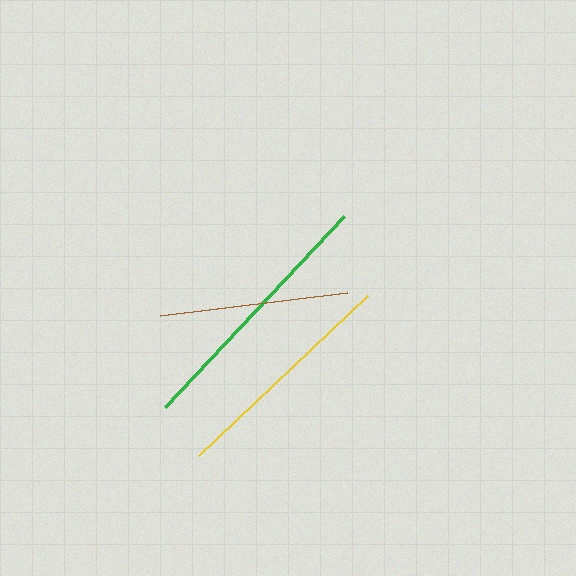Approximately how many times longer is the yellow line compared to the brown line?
The yellow line is approximately 1.2 times the length of the brown line.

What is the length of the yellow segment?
The yellow segment is approximately 232 pixels long.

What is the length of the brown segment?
The brown segment is approximately 189 pixels long.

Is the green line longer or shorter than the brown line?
The green line is longer than the brown line.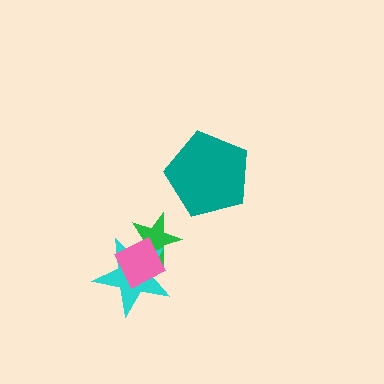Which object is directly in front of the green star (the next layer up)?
The cyan star is directly in front of the green star.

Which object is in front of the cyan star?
The pink diamond is in front of the cyan star.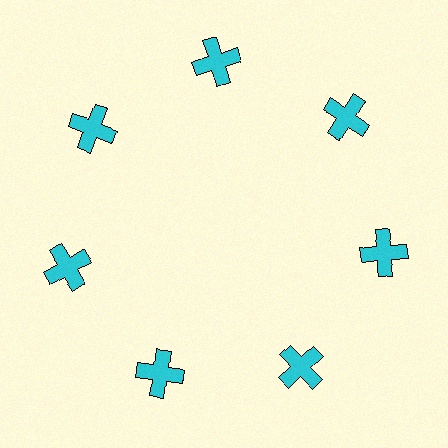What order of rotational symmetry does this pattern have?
This pattern has 7-fold rotational symmetry.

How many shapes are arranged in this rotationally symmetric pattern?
There are 7 shapes, arranged in 7 groups of 1.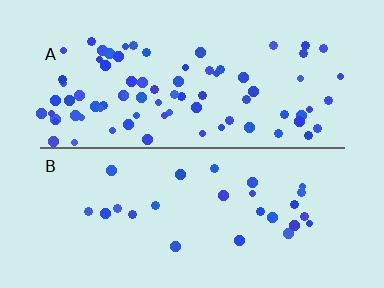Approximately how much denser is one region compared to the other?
Approximately 3.0× — region A over region B.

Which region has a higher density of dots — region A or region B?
A (the top).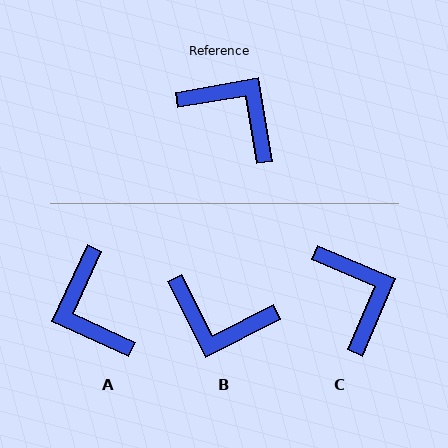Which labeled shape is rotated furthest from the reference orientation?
B, about 163 degrees away.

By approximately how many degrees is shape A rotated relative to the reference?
Approximately 146 degrees counter-clockwise.